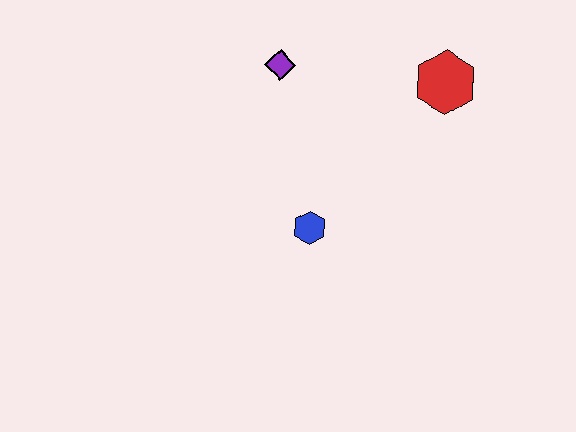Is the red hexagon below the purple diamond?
Yes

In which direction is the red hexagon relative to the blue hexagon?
The red hexagon is above the blue hexagon.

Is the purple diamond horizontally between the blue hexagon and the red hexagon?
No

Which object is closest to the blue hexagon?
The purple diamond is closest to the blue hexagon.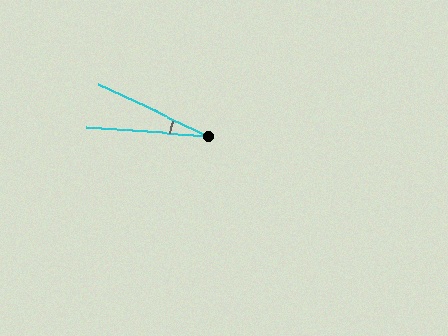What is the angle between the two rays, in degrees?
Approximately 21 degrees.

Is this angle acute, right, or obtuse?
It is acute.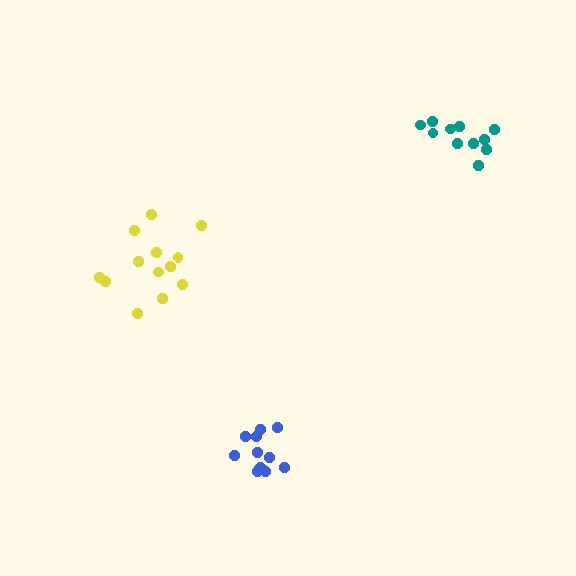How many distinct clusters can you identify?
There are 3 distinct clusters.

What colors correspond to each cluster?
The clusters are colored: blue, yellow, teal.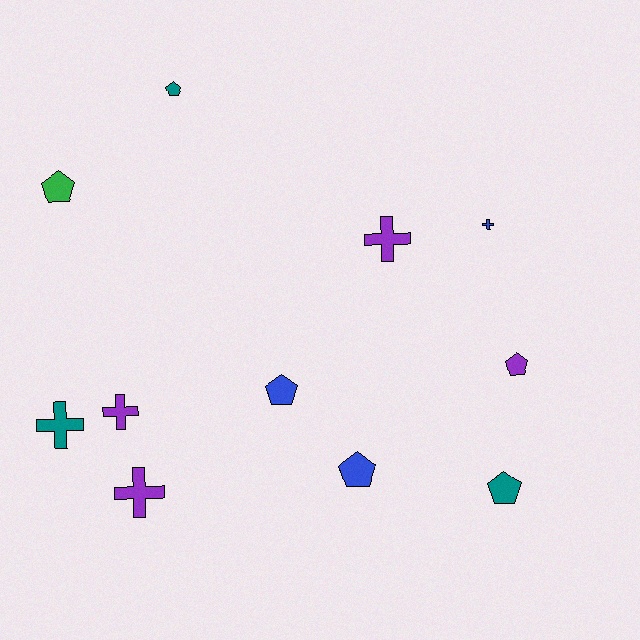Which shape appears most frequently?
Pentagon, with 6 objects.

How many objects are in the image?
There are 11 objects.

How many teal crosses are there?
There is 1 teal cross.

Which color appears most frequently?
Purple, with 4 objects.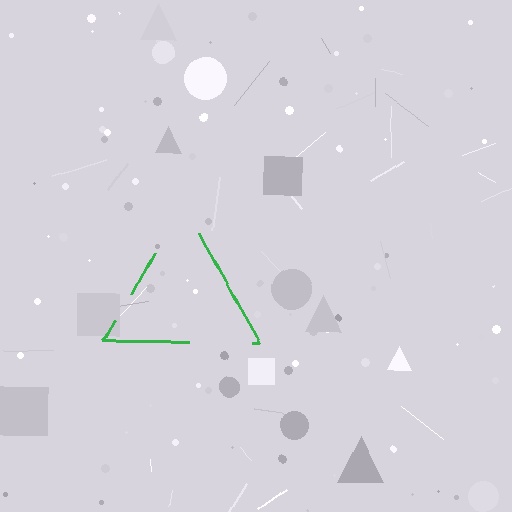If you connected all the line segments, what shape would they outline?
They would outline a triangle.